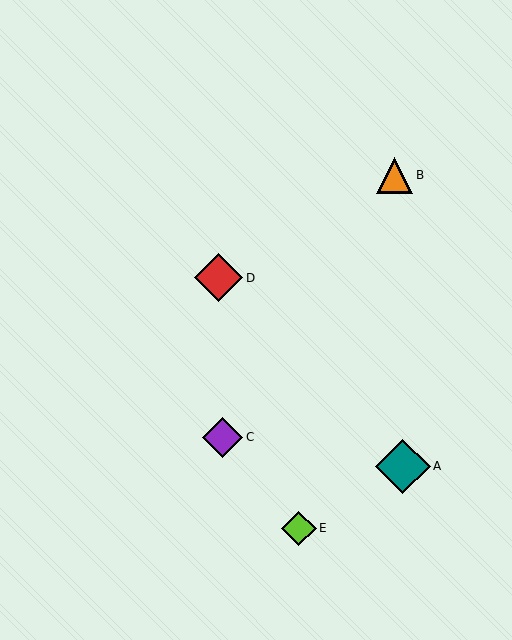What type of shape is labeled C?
Shape C is a purple diamond.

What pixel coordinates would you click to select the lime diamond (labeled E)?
Click at (299, 528) to select the lime diamond E.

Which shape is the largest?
The teal diamond (labeled A) is the largest.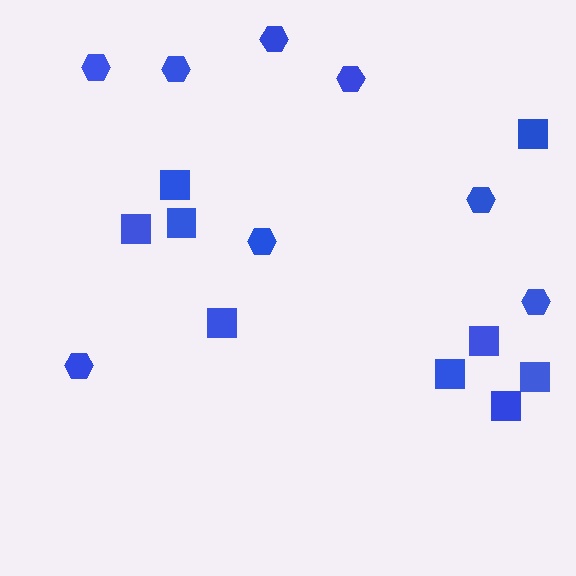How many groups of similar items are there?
There are 2 groups: one group of squares (9) and one group of hexagons (8).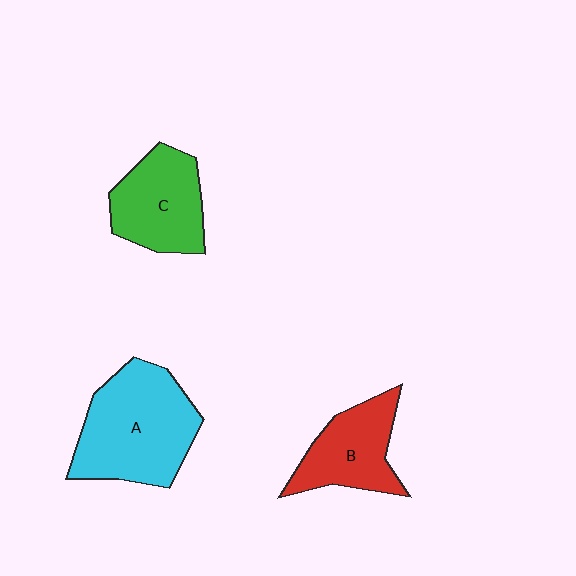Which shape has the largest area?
Shape A (cyan).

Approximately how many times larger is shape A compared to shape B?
Approximately 1.6 times.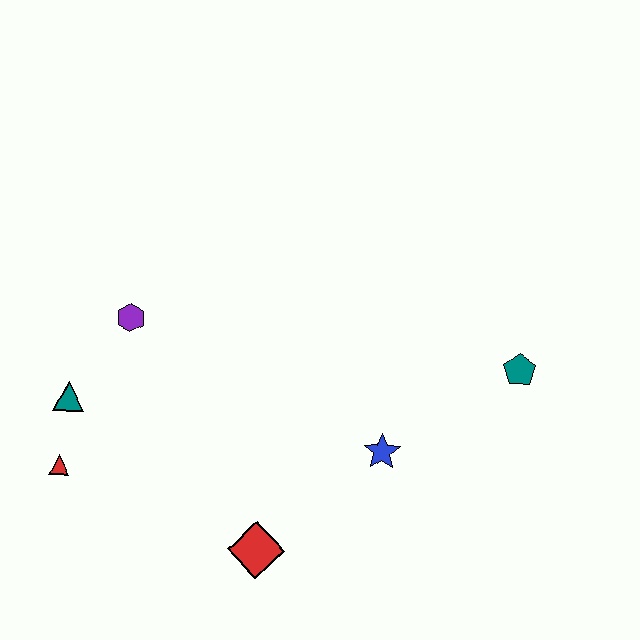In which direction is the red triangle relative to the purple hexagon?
The red triangle is below the purple hexagon.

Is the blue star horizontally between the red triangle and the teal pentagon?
Yes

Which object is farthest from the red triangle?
The teal pentagon is farthest from the red triangle.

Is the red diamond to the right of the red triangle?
Yes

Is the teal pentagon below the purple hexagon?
Yes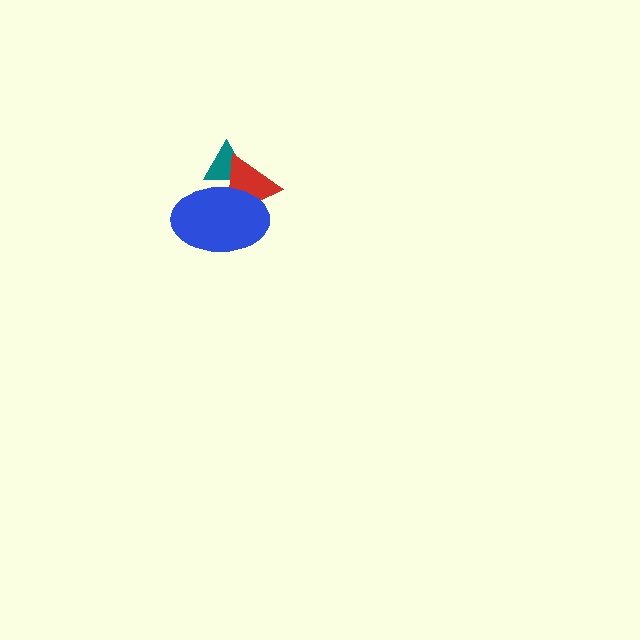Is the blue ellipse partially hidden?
No, no other shape covers it.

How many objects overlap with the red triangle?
2 objects overlap with the red triangle.